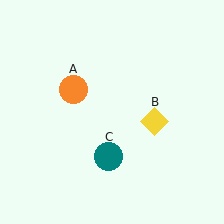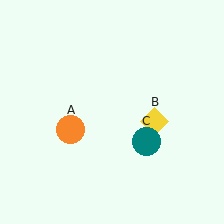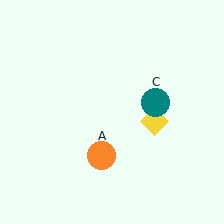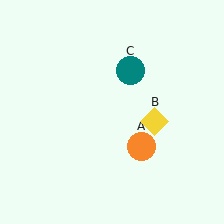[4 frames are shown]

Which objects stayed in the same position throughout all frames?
Yellow diamond (object B) remained stationary.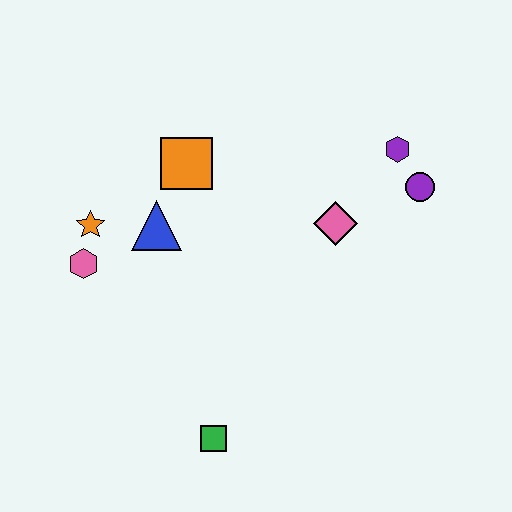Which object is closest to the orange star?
The pink hexagon is closest to the orange star.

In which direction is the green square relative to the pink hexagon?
The green square is below the pink hexagon.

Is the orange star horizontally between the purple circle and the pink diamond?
No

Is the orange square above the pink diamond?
Yes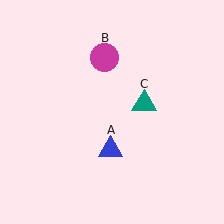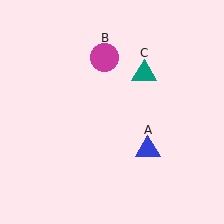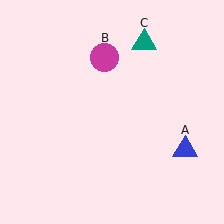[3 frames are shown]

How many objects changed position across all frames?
2 objects changed position: blue triangle (object A), teal triangle (object C).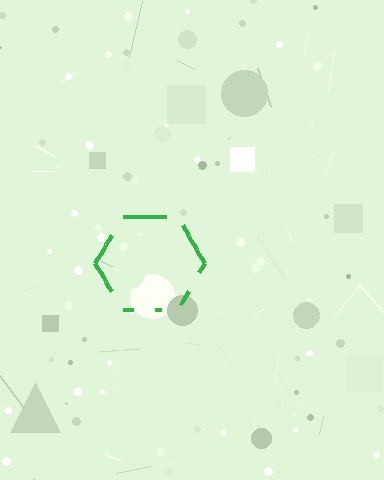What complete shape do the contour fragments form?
The contour fragments form a hexagon.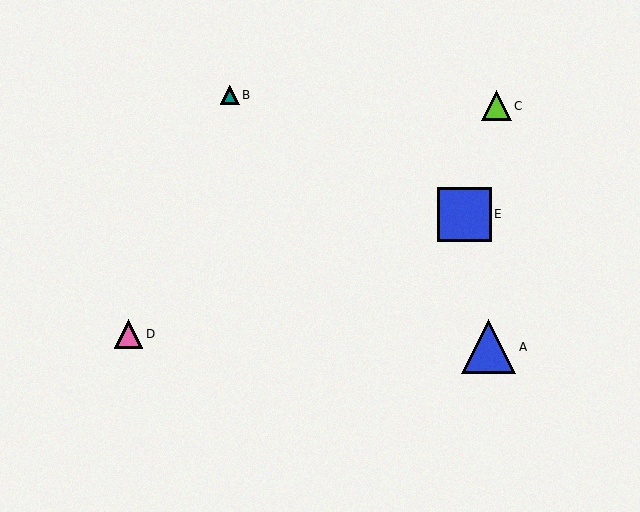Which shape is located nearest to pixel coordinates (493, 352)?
The blue triangle (labeled A) at (488, 347) is nearest to that location.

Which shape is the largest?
The blue triangle (labeled A) is the largest.